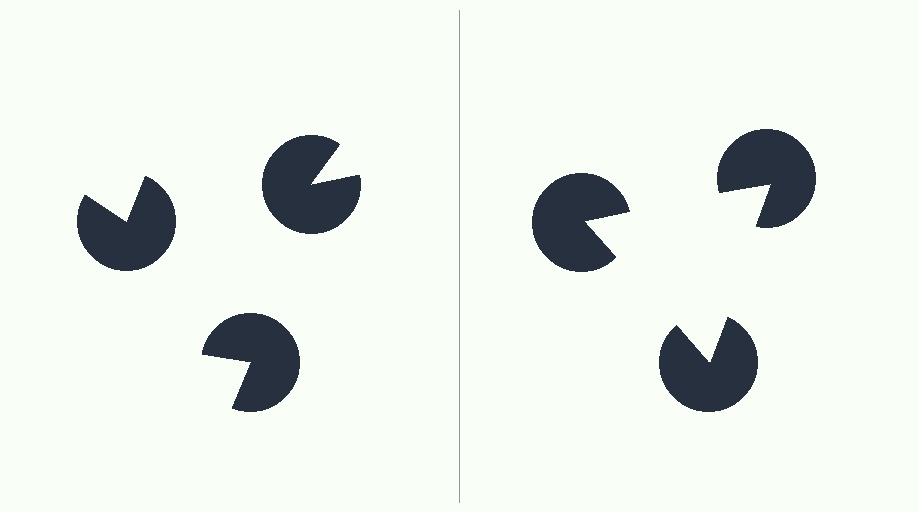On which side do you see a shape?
An illusory triangle appears on the right side. On the left side the wedge cuts are rotated, so no coherent shape forms.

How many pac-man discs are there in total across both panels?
6 — 3 on each side.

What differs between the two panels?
The pac-man discs are positioned identically on both sides; only the wedge orientations differ. On the right they align to a triangle; on the left they are misaligned.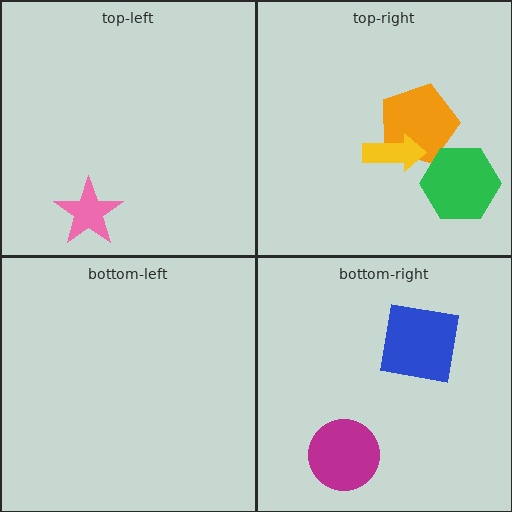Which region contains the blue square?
The bottom-right region.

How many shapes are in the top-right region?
3.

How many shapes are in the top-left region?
1.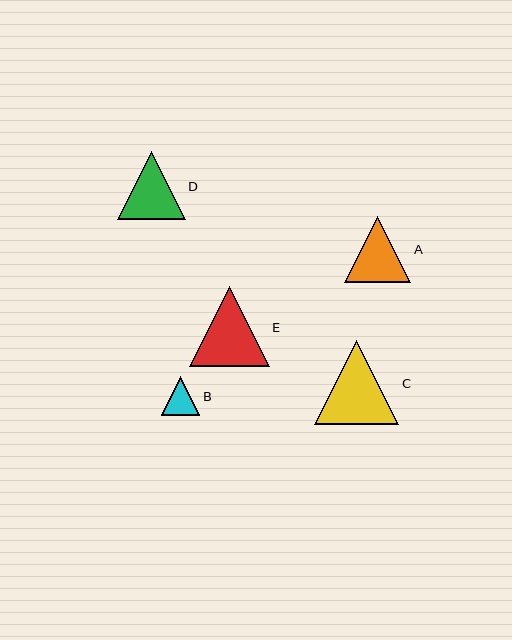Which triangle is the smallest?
Triangle B is the smallest with a size of approximately 39 pixels.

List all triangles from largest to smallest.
From largest to smallest: C, E, D, A, B.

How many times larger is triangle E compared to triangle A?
Triangle E is approximately 1.2 times the size of triangle A.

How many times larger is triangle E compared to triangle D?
Triangle E is approximately 1.2 times the size of triangle D.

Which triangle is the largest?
Triangle C is the largest with a size of approximately 84 pixels.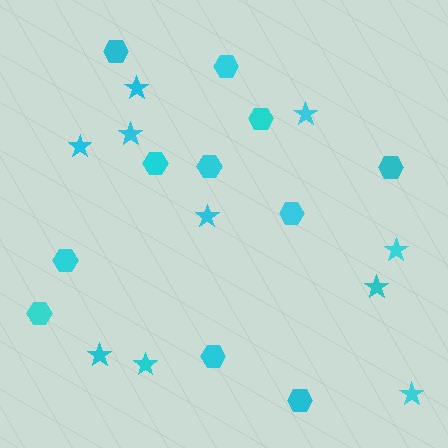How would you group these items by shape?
There are 2 groups: one group of hexagons (11) and one group of stars (10).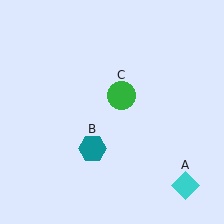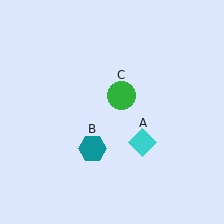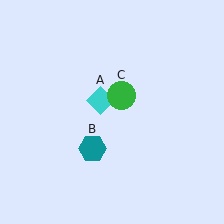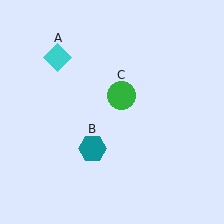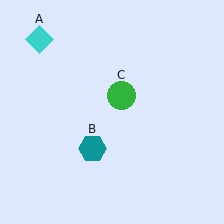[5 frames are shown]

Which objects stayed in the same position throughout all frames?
Teal hexagon (object B) and green circle (object C) remained stationary.